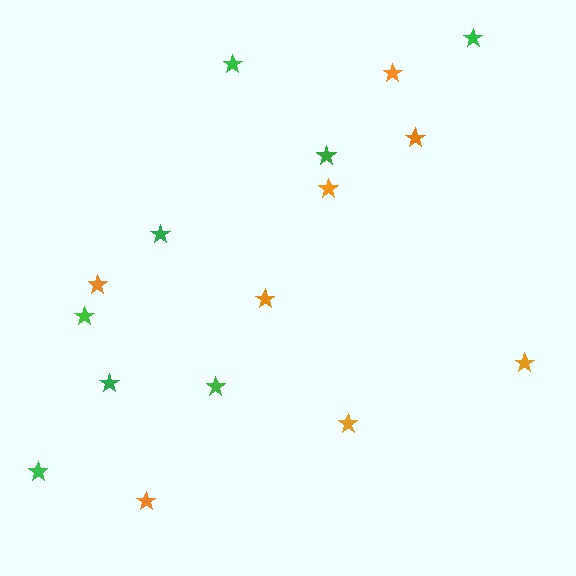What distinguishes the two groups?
There are 2 groups: one group of orange stars (8) and one group of green stars (8).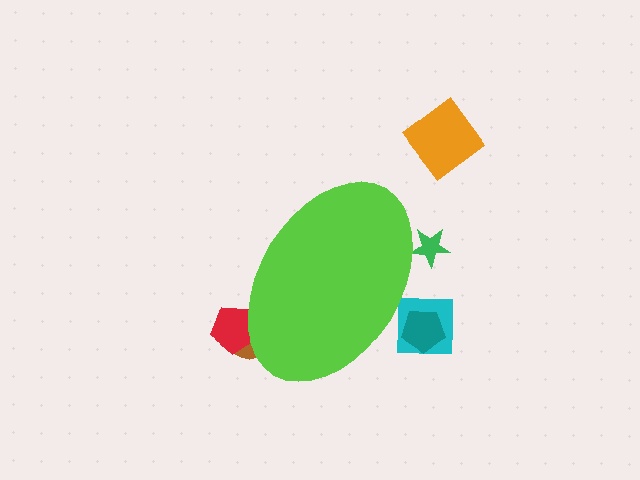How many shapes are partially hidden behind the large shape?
5 shapes are partially hidden.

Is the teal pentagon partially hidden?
Yes, the teal pentagon is partially hidden behind the lime ellipse.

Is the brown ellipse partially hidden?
Yes, the brown ellipse is partially hidden behind the lime ellipse.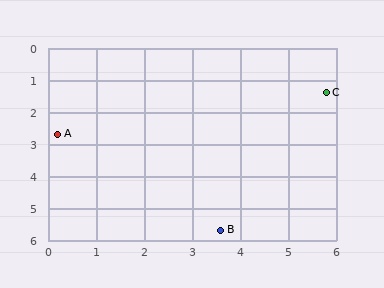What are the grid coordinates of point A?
Point A is at approximately (0.2, 2.7).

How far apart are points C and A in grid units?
Points C and A are about 5.7 grid units apart.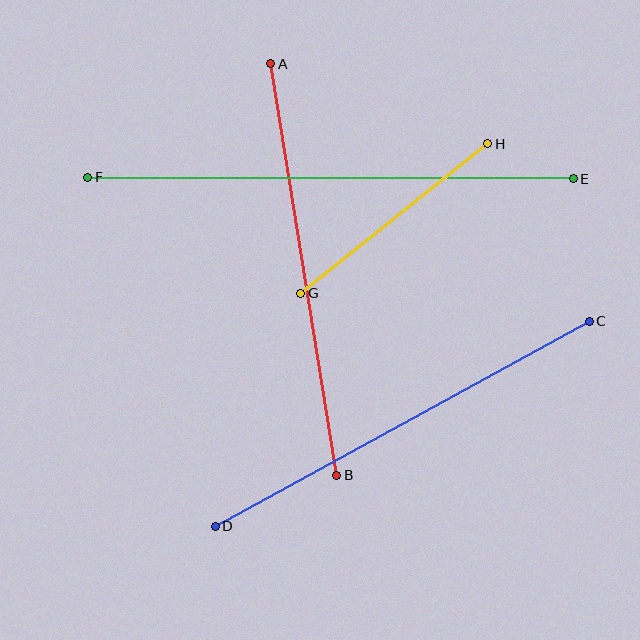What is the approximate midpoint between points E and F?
The midpoint is at approximately (330, 178) pixels.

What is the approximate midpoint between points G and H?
The midpoint is at approximately (394, 219) pixels.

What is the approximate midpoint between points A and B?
The midpoint is at approximately (304, 269) pixels.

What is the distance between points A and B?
The distance is approximately 417 pixels.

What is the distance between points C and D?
The distance is approximately 427 pixels.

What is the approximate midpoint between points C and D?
The midpoint is at approximately (402, 424) pixels.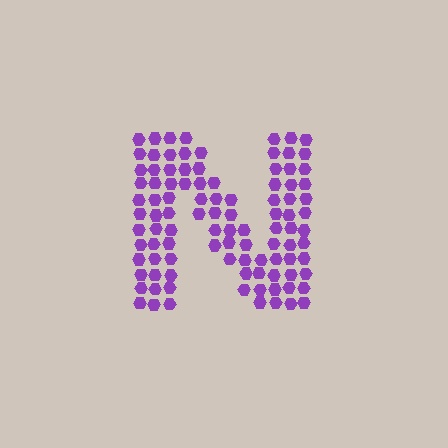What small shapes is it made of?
It is made of small hexagons.